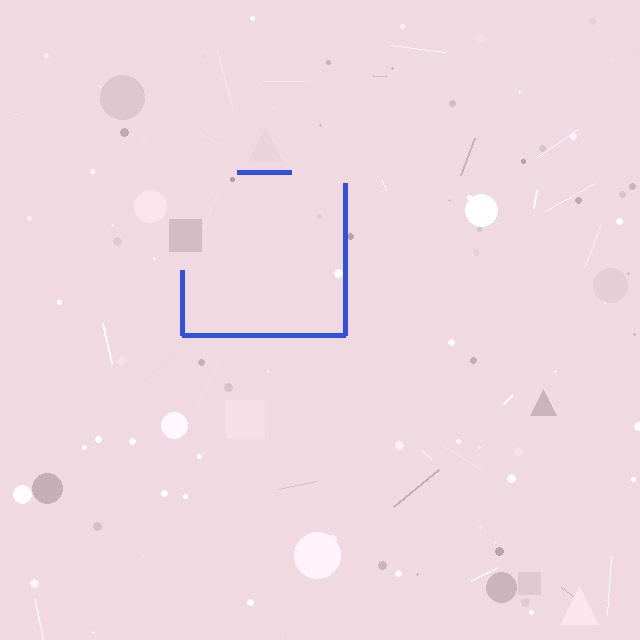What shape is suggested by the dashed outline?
The dashed outline suggests a square.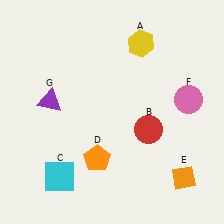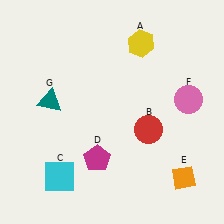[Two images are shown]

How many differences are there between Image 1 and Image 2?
There are 2 differences between the two images.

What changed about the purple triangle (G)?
In Image 1, G is purple. In Image 2, it changed to teal.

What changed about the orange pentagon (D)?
In Image 1, D is orange. In Image 2, it changed to magenta.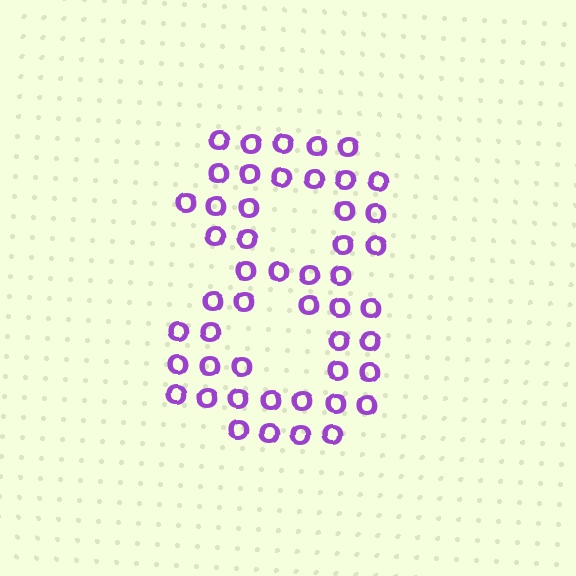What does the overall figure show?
The overall figure shows the digit 8.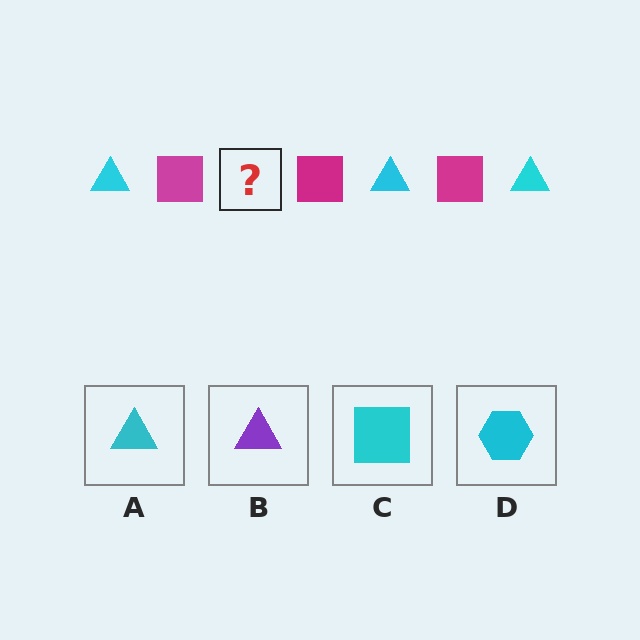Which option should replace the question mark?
Option A.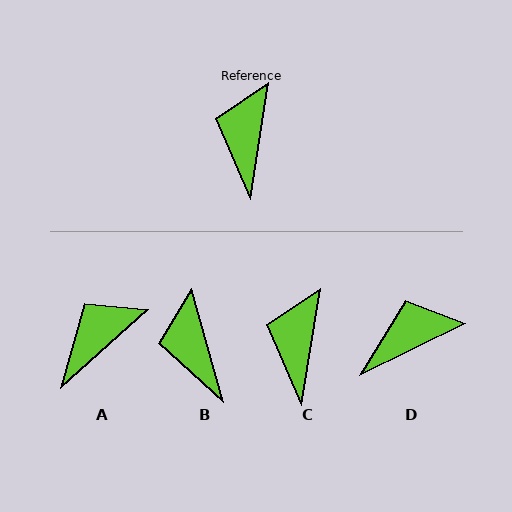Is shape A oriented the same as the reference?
No, it is off by about 39 degrees.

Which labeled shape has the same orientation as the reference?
C.